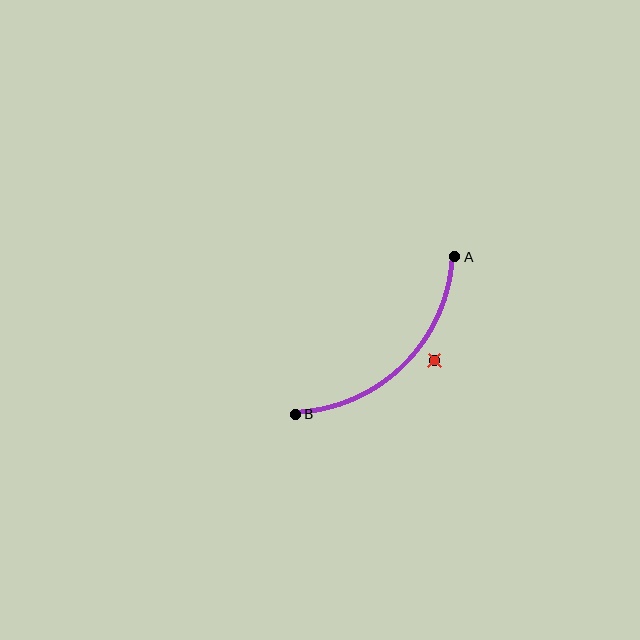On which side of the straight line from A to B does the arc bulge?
The arc bulges below and to the right of the straight line connecting A and B.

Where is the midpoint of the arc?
The arc midpoint is the point on the curve farthest from the straight line joining A and B. It sits below and to the right of that line.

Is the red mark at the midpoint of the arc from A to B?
No — the red mark does not lie on the arc at all. It sits slightly outside the curve.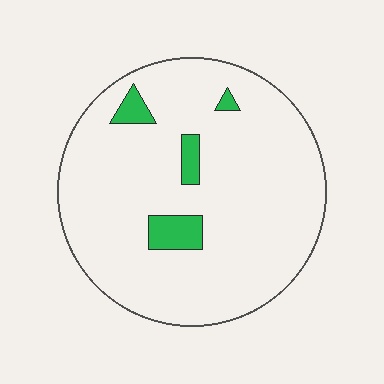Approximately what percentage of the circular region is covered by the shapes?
Approximately 5%.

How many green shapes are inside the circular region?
4.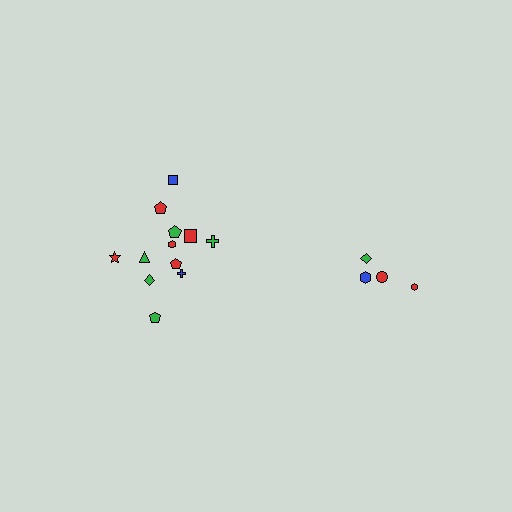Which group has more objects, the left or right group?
The left group.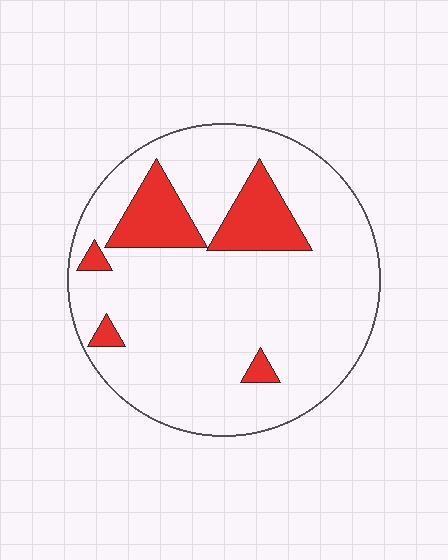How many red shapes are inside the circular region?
5.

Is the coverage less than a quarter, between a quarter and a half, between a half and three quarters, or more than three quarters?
Less than a quarter.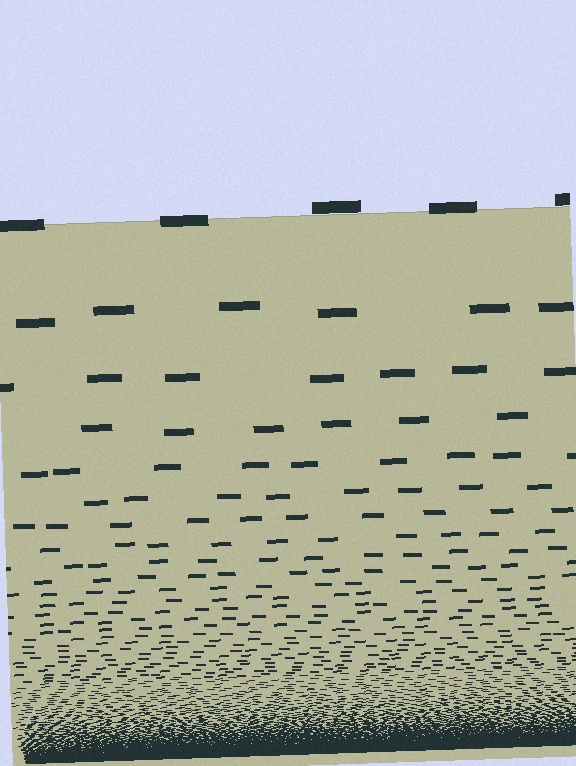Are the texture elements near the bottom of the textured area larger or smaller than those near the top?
Smaller. The gradient is inverted — elements near the bottom are smaller and denser.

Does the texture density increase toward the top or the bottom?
Density increases toward the bottom.